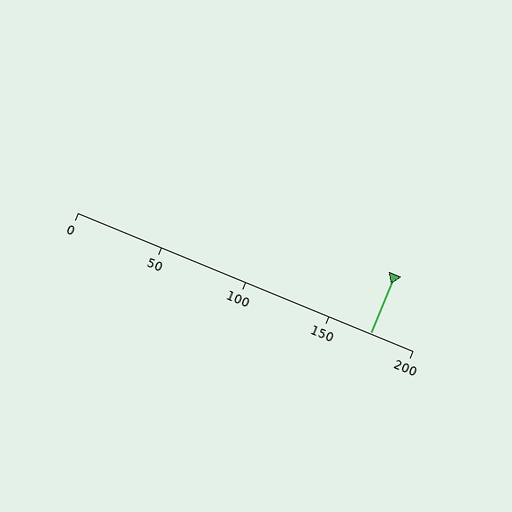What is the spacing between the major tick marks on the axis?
The major ticks are spaced 50 apart.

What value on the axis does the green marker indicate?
The marker indicates approximately 175.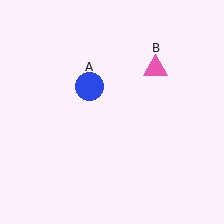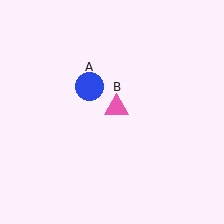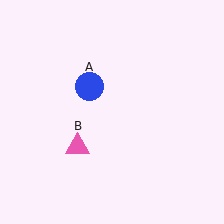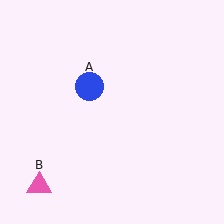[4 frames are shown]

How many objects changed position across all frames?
1 object changed position: pink triangle (object B).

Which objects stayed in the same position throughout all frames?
Blue circle (object A) remained stationary.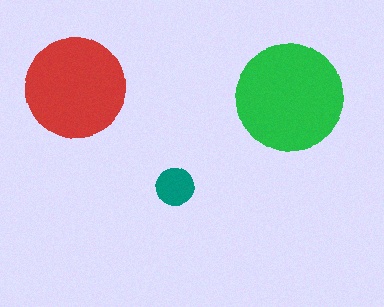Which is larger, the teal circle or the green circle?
The green one.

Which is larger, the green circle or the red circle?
The green one.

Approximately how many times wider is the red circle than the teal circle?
About 2.5 times wider.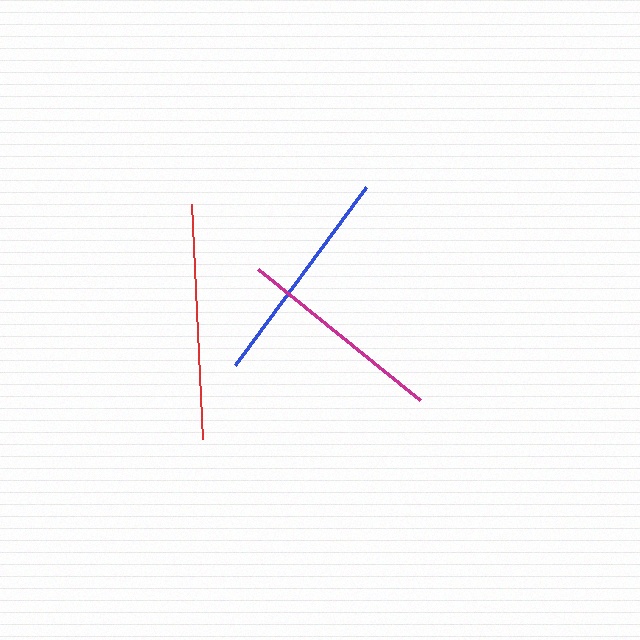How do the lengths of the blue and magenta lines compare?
The blue and magenta lines are approximately the same length.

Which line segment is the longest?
The red line is the longest at approximately 235 pixels.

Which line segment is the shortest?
The magenta line is the shortest at approximately 209 pixels.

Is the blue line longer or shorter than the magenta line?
The blue line is longer than the magenta line.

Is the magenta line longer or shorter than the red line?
The red line is longer than the magenta line.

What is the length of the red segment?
The red segment is approximately 235 pixels long.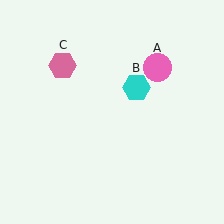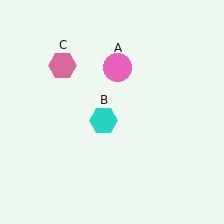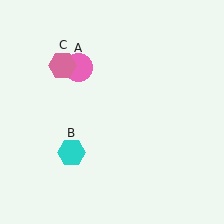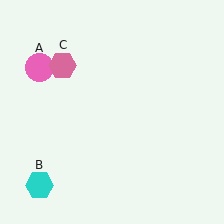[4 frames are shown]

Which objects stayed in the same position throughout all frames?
Pink hexagon (object C) remained stationary.